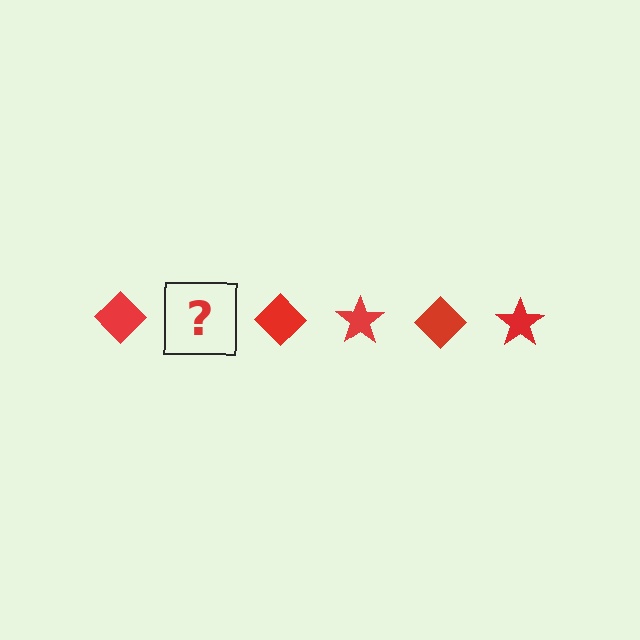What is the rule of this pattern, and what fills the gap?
The rule is that the pattern cycles through diamond, star shapes in red. The gap should be filled with a red star.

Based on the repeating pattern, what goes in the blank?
The blank should be a red star.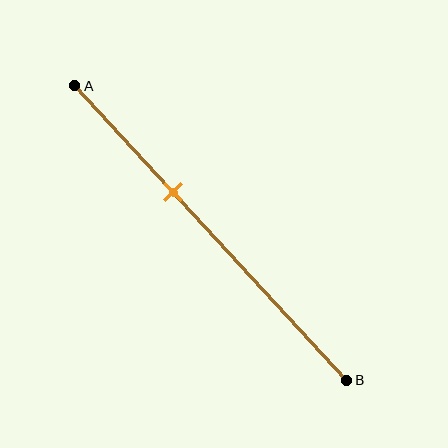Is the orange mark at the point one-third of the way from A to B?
Yes, the mark is approximately at the one-third point.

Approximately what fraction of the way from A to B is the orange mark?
The orange mark is approximately 35% of the way from A to B.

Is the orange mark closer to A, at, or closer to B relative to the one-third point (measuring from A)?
The orange mark is approximately at the one-third point of segment AB.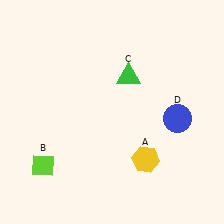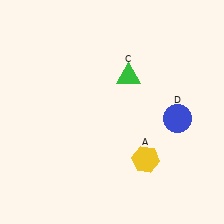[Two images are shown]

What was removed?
The lime diamond (B) was removed in Image 2.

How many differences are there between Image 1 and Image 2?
There is 1 difference between the two images.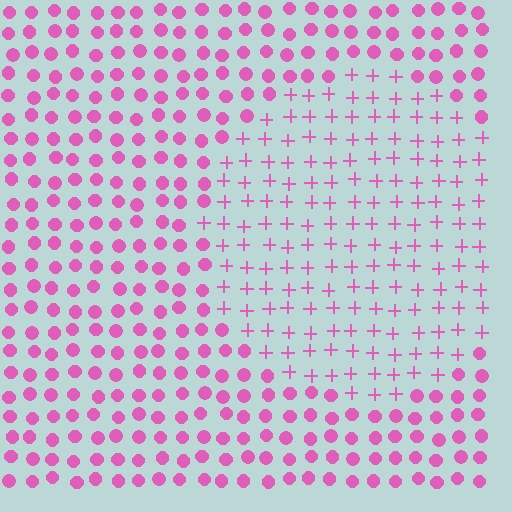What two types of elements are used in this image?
The image uses plus signs inside the circle region and circles outside it.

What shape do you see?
I see a circle.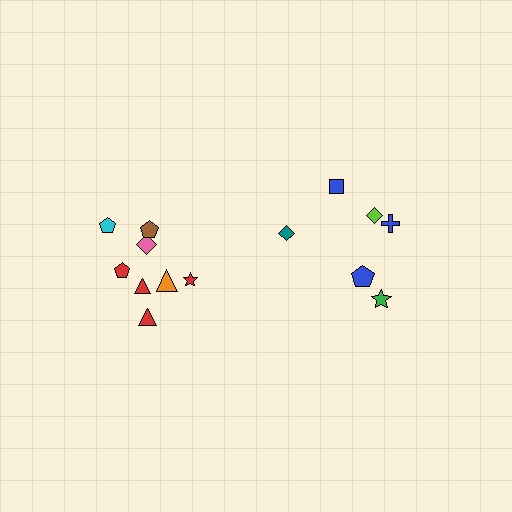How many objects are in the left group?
There are 8 objects.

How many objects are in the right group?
There are 6 objects.